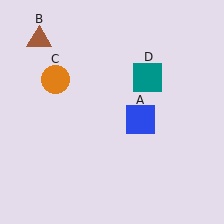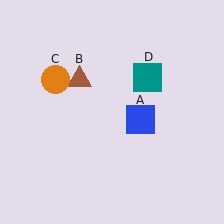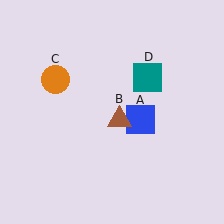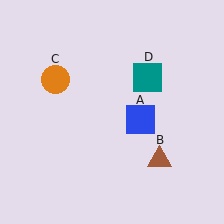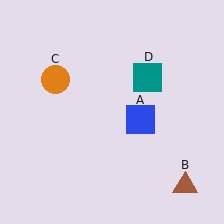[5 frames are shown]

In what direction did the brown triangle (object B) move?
The brown triangle (object B) moved down and to the right.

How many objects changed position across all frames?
1 object changed position: brown triangle (object B).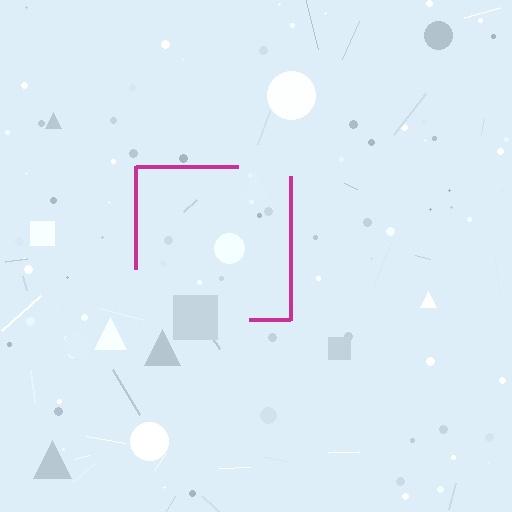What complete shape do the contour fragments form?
The contour fragments form a square.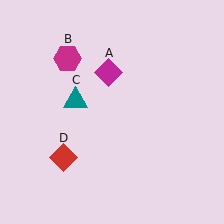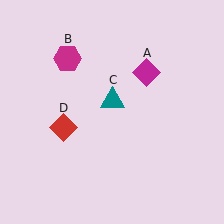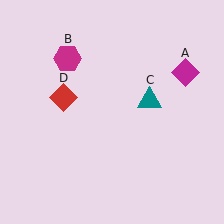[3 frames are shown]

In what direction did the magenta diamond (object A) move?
The magenta diamond (object A) moved right.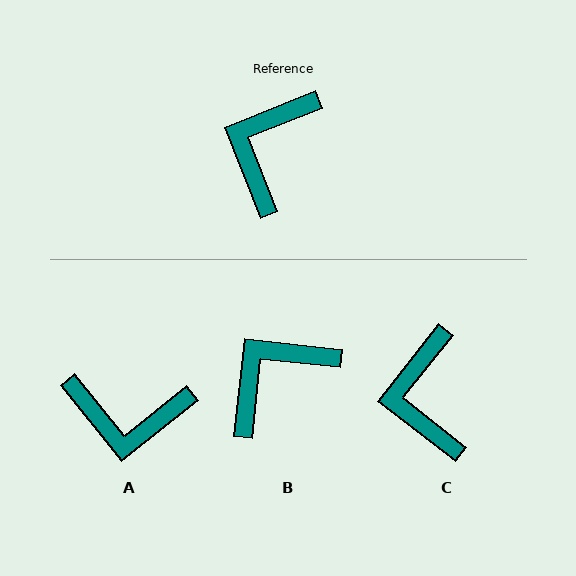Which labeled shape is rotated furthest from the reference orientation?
A, about 107 degrees away.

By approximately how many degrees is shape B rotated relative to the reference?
Approximately 28 degrees clockwise.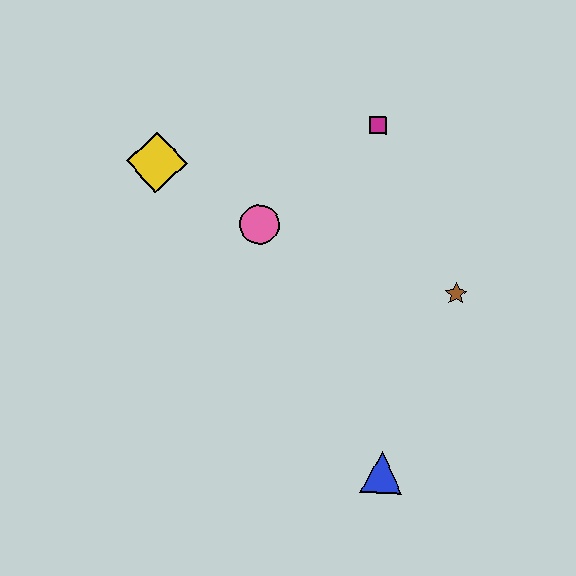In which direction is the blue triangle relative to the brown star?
The blue triangle is below the brown star.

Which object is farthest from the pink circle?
The blue triangle is farthest from the pink circle.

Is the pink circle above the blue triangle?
Yes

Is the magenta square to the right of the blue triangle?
No